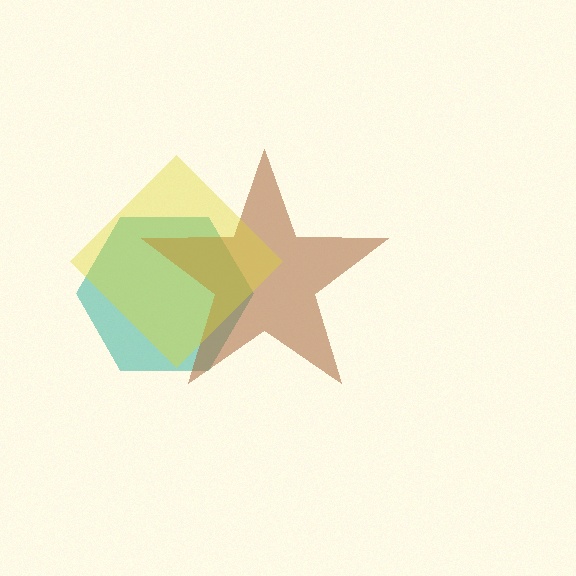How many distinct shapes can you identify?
There are 3 distinct shapes: a teal hexagon, a brown star, a yellow diamond.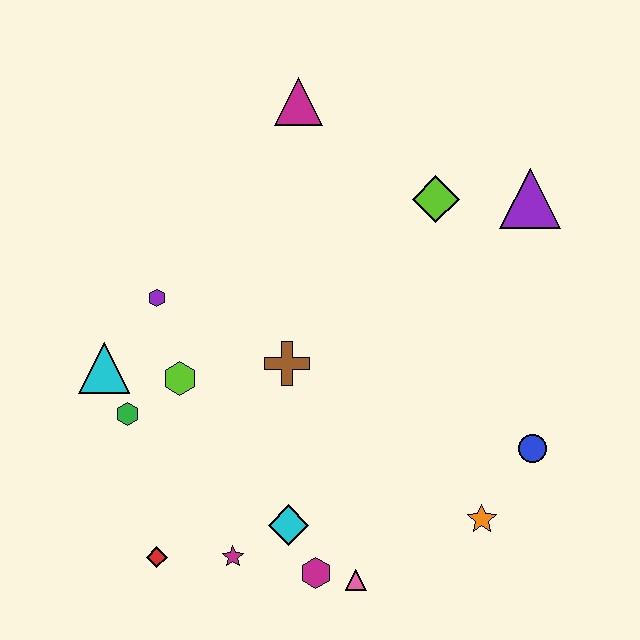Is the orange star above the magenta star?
Yes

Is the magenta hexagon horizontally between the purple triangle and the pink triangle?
No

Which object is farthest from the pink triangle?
The magenta triangle is farthest from the pink triangle.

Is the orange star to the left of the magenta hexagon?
No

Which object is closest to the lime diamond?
The purple triangle is closest to the lime diamond.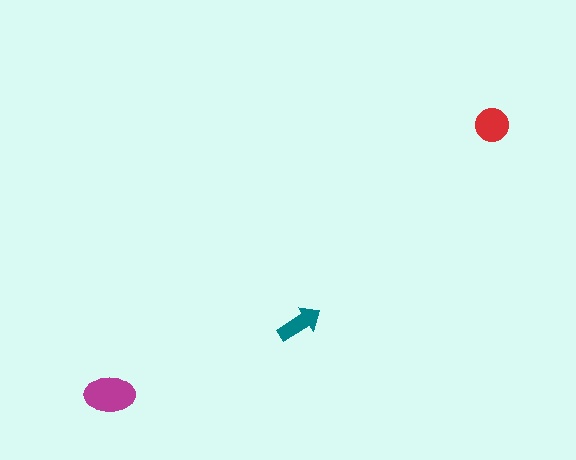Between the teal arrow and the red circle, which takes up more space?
The red circle.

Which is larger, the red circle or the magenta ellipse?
The magenta ellipse.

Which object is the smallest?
The teal arrow.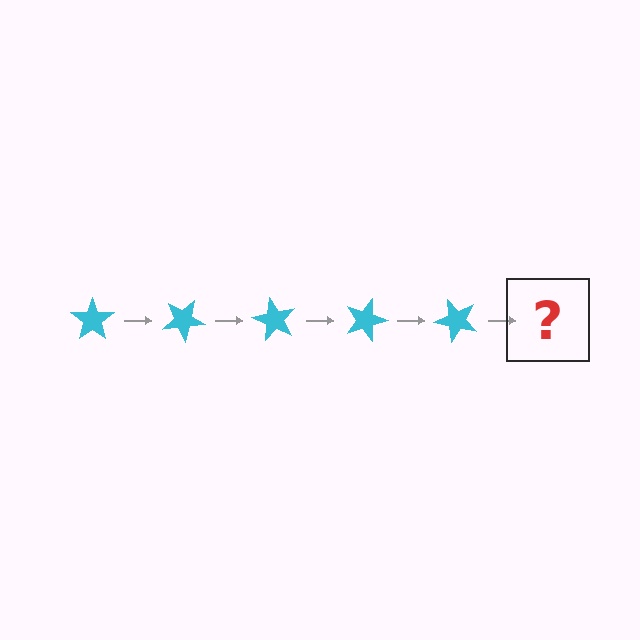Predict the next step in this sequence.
The next step is a cyan star rotated 150 degrees.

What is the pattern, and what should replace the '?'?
The pattern is that the star rotates 30 degrees each step. The '?' should be a cyan star rotated 150 degrees.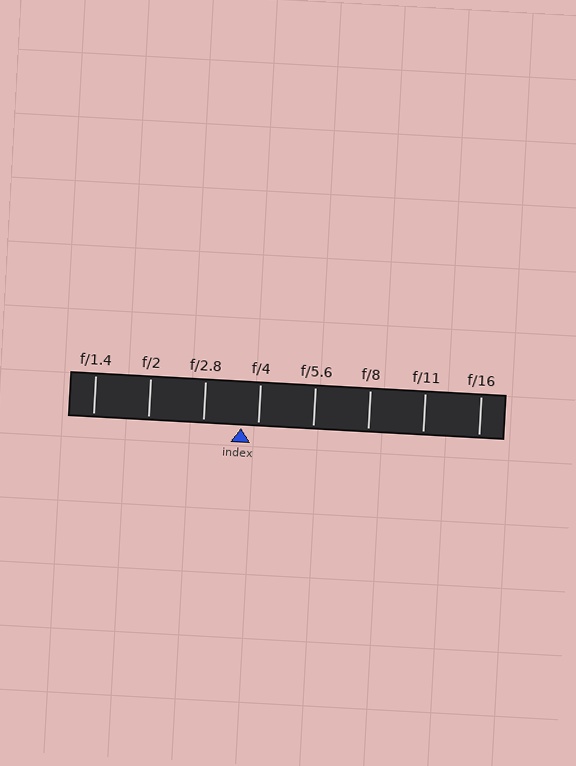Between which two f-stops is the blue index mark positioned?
The index mark is between f/2.8 and f/4.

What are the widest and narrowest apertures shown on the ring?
The widest aperture shown is f/1.4 and the narrowest is f/16.